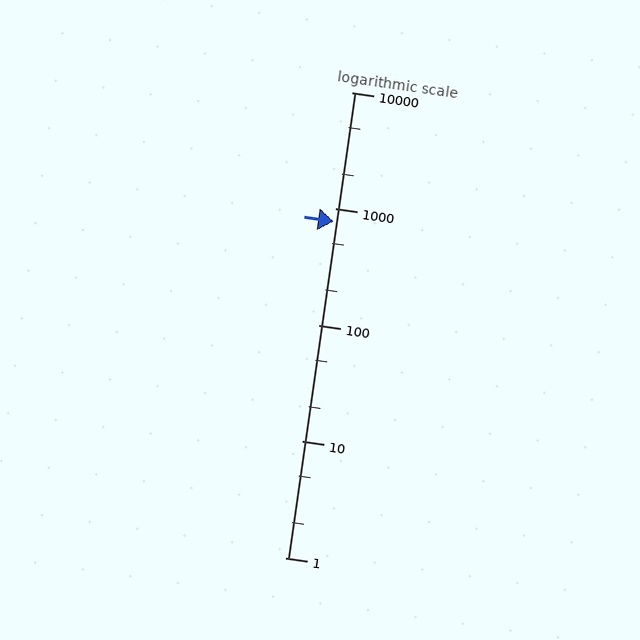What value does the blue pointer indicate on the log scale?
The pointer indicates approximately 770.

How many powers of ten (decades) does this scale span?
The scale spans 4 decades, from 1 to 10000.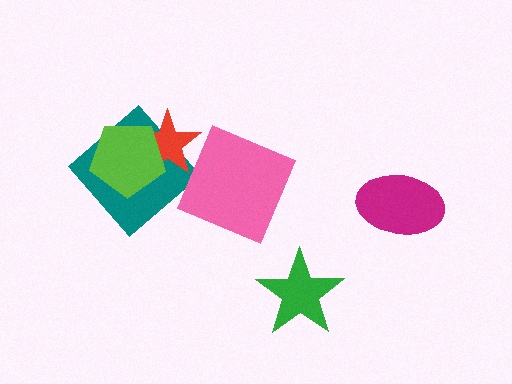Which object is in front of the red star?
The lime pentagon is in front of the red star.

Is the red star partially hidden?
Yes, it is partially covered by another shape.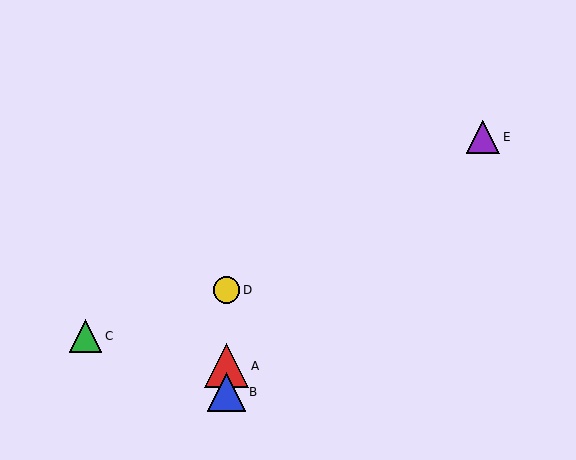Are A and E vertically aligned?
No, A is at x≈227 and E is at x≈483.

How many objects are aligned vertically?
3 objects (A, B, D) are aligned vertically.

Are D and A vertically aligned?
Yes, both are at x≈227.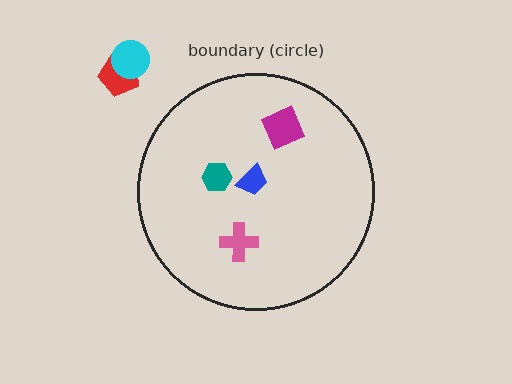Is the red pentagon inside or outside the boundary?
Outside.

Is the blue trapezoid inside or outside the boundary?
Inside.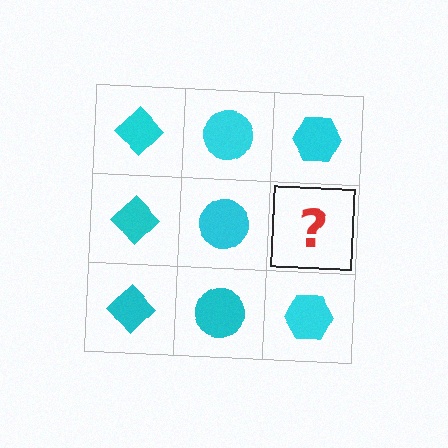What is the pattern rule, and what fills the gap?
The rule is that each column has a consistent shape. The gap should be filled with a cyan hexagon.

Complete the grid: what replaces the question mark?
The question mark should be replaced with a cyan hexagon.